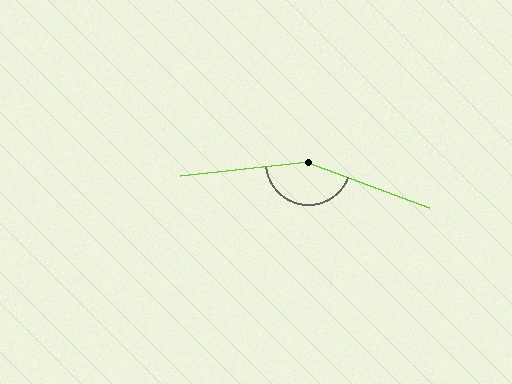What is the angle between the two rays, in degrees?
Approximately 154 degrees.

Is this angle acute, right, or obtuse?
It is obtuse.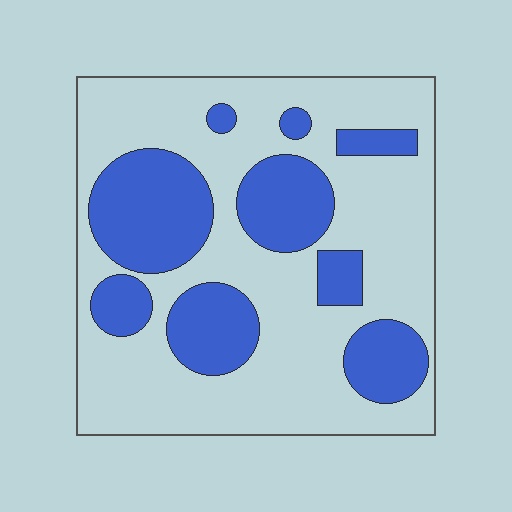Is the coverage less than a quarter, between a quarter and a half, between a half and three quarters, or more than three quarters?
Between a quarter and a half.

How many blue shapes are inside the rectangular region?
9.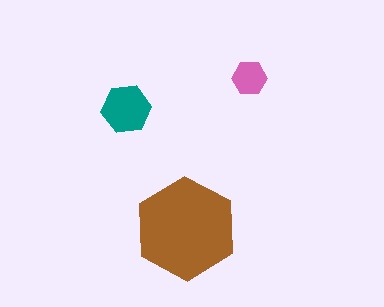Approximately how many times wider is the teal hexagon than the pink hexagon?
About 1.5 times wider.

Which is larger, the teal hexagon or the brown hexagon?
The brown one.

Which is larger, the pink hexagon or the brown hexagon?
The brown one.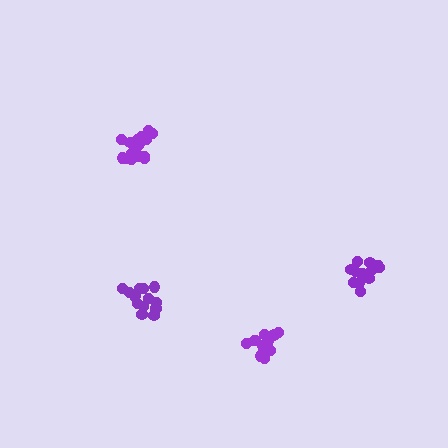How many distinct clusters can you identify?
There are 4 distinct clusters.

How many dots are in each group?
Group 1: 14 dots, Group 2: 14 dots, Group 3: 18 dots, Group 4: 13 dots (59 total).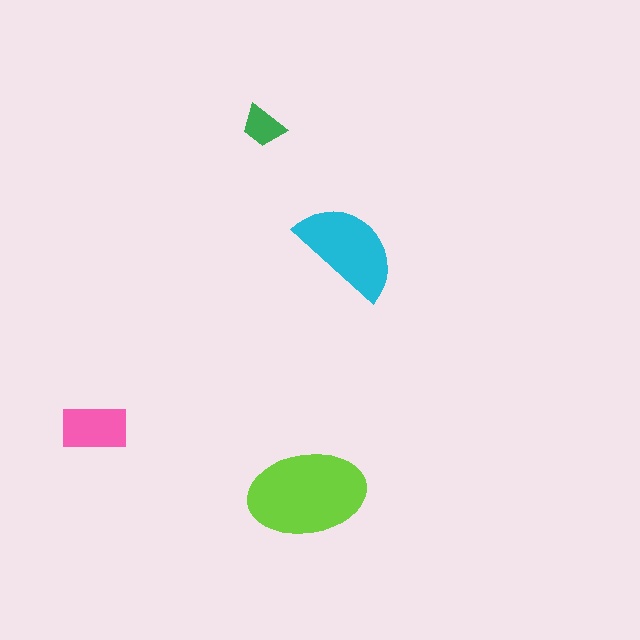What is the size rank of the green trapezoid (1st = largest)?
4th.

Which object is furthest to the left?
The pink rectangle is leftmost.